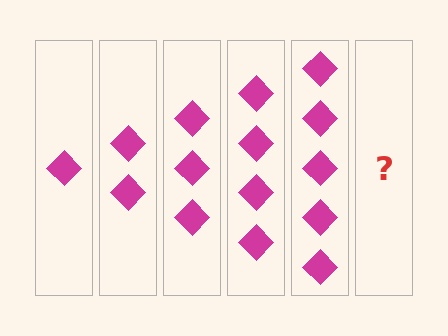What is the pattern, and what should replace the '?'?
The pattern is that each step adds one more diamond. The '?' should be 6 diamonds.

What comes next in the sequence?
The next element should be 6 diamonds.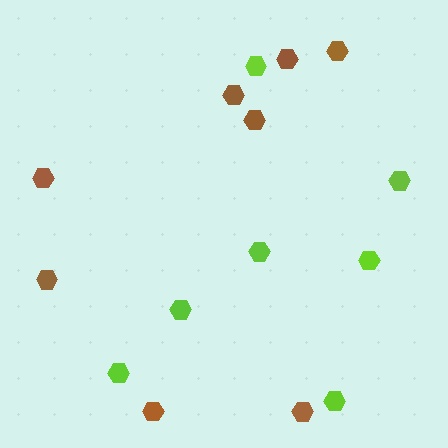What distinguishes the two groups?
There are 2 groups: one group of lime hexagons (7) and one group of brown hexagons (8).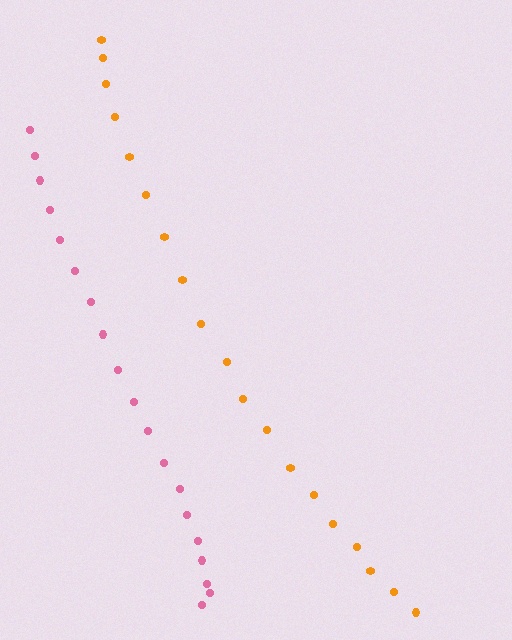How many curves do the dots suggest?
There are 2 distinct paths.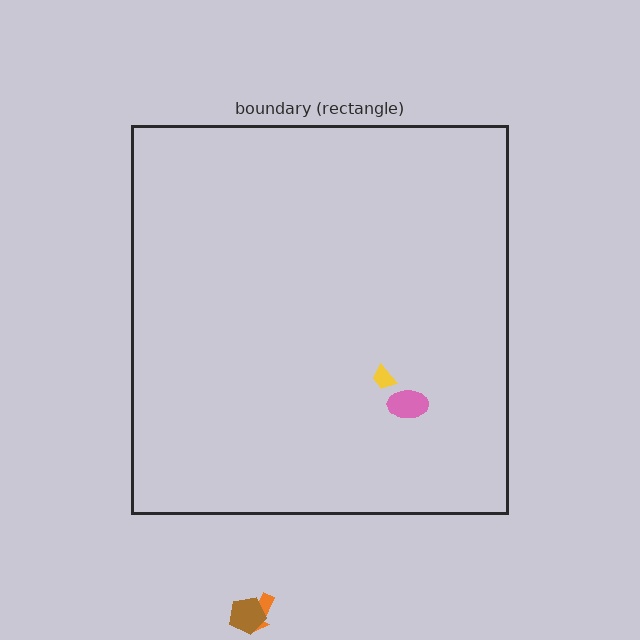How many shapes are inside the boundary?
2 inside, 2 outside.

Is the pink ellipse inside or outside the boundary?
Inside.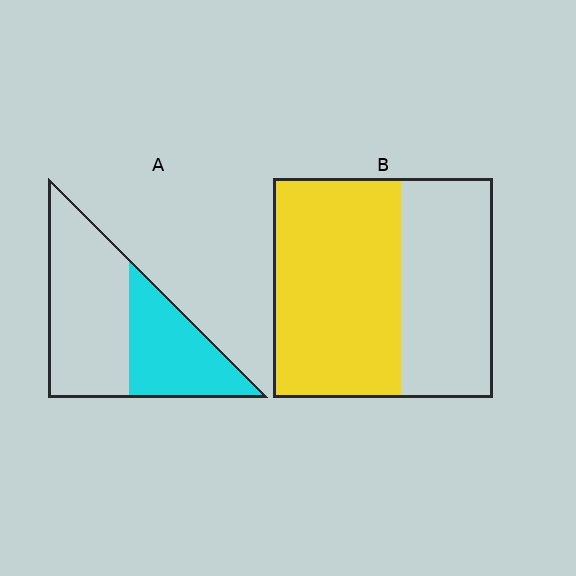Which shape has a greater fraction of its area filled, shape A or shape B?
Shape B.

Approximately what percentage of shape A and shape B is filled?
A is approximately 40% and B is approximately 60%.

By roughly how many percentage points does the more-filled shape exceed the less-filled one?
By roughly 20 percentage points (B over A).